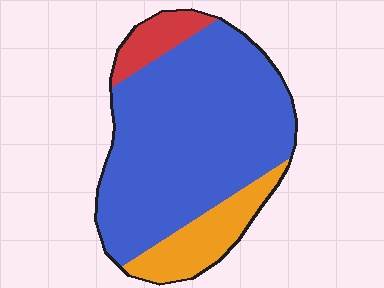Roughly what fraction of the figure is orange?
Orange covers 16% of the figure.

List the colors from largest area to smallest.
From largest to smallest: blue, orange, red.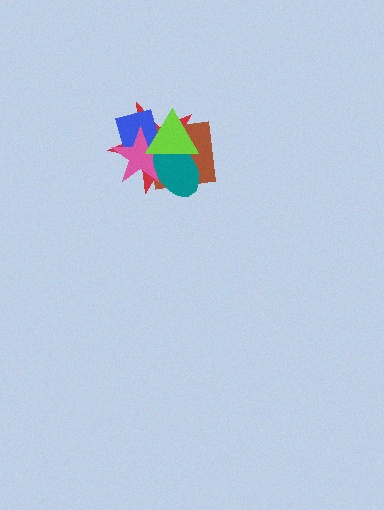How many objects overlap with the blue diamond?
3 objects overlap with the blue diamond.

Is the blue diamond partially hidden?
Yes, it is partially covered by another shape.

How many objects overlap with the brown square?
4 objects overlap with the brown square.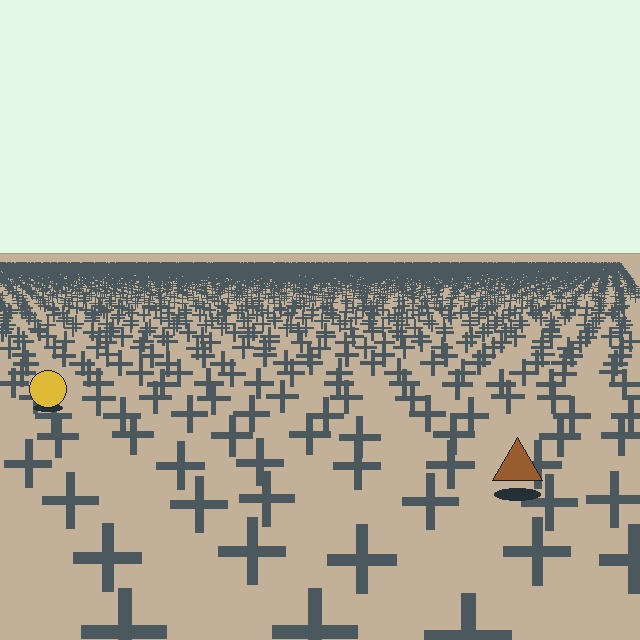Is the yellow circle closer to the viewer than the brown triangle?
No. The brown triangle is closer — you can tell from the texture gradient: the ground texture is coarser near it.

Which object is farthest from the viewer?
The yellow circle is farthest from the viewer. It appears smaller and the ground texture around it is denser.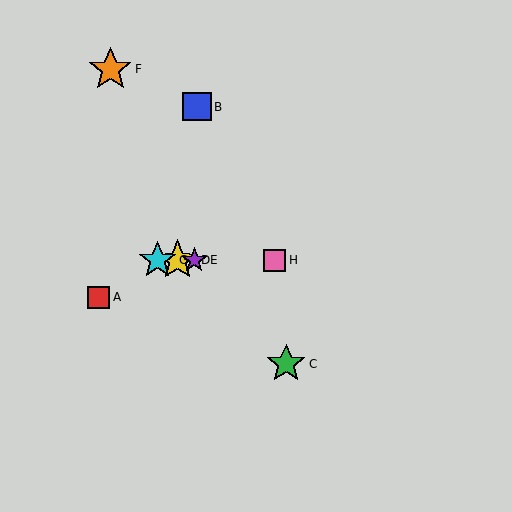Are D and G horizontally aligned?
Yes, both are at y≈260.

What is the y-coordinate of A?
Object A is at y≈297.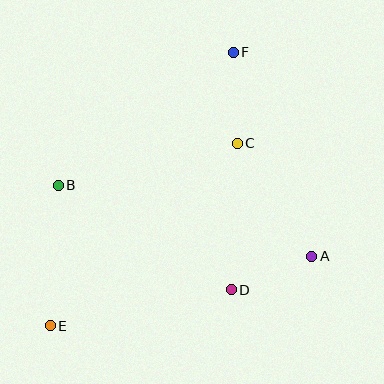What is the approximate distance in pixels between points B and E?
The distance between B and E is approximately 141 pixels.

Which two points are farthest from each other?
Points E and F are farthest from each other.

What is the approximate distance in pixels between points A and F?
The distance between A and F is approximately 219 pixels.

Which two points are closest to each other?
Points A and D are closest to each other.